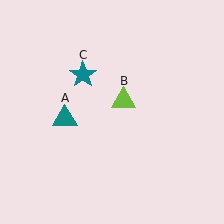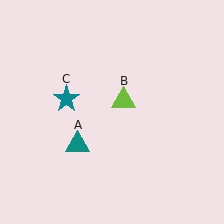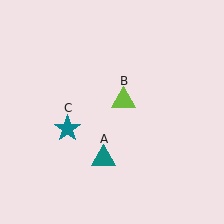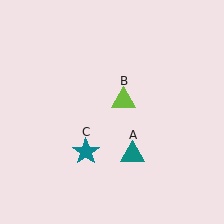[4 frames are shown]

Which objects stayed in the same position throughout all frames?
Lime triangle (object B) remained stationary.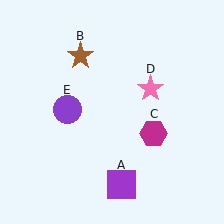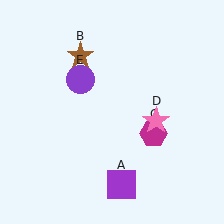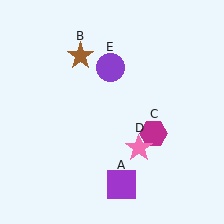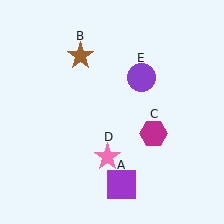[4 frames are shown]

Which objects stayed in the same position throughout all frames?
Purple square (object A) and brown star (object B) and magenta hexagon (object C) remained stationary.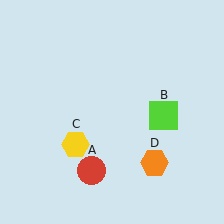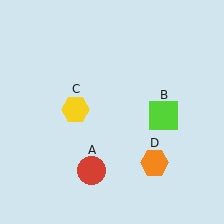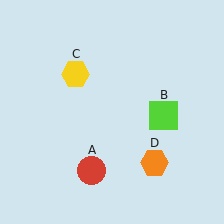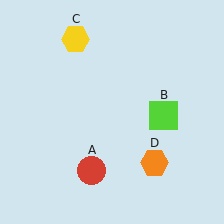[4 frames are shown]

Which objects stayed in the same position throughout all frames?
Red circle (object A) and lime square (object B) and orange hexagon (object D) remained stationary.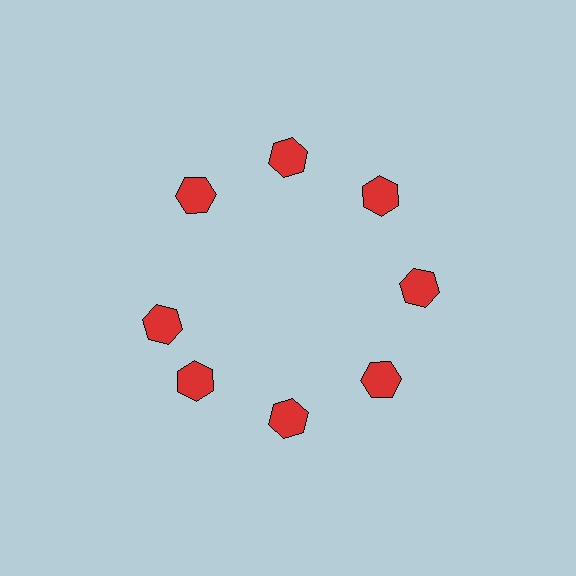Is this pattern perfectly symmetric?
No. The 8 red hexagons are arranged in a ring, but one element near the 9 o'clock position is rotated out of alignment along the ring, breaking the 8-fold rotational symmetry.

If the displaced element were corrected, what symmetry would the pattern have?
It would have 8-fold rotational symmetry — the pattern would map onto itself every 45 degrees.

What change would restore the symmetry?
The symmetry would be restored by rotating it back into even spacing with its neighbors so that all 8 hexagons sit at equal angles and equal distance from the center.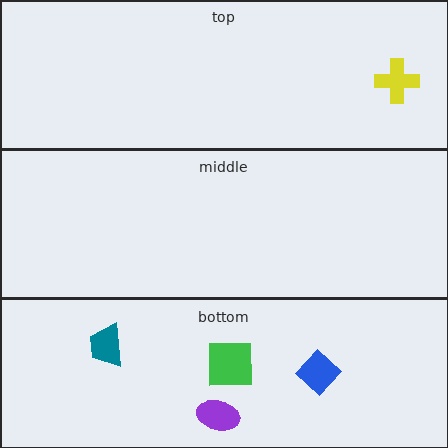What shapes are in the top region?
The yellow cross.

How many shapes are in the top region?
1.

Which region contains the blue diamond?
The bottom region.